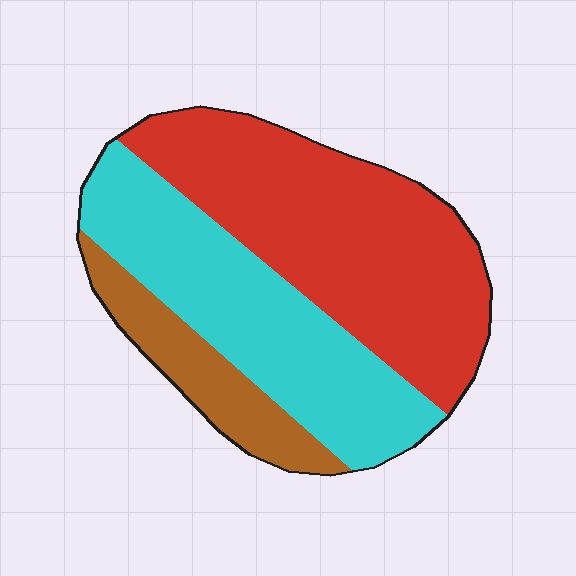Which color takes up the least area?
Brown, at roughly 15%.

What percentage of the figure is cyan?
Cyan covers roughly 35% of the figure.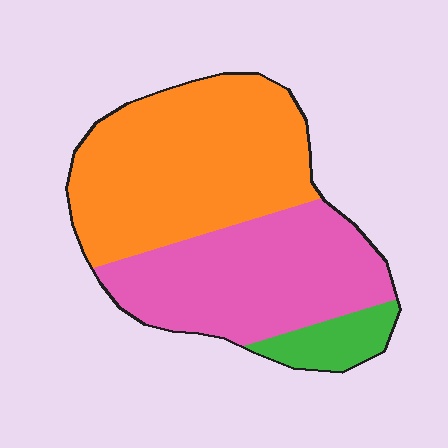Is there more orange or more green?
Orange.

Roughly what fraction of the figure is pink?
Pink covers 41% of the figure.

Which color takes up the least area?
Green, at roughly 10%.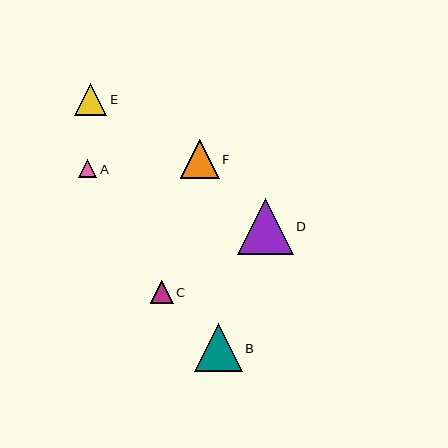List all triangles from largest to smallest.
From largest to smallest: D, B, F, E, C, A.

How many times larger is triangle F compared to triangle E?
Triangle F is approximately 1.2 times the size of triangle E.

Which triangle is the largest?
Triangle D is the largest with a size of approximately 56 pixels.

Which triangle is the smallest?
Triangle A is the smallest with a size of approximately 18 pixels.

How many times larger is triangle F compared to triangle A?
Triangle F is approximately 2.2 times the size of triangle A.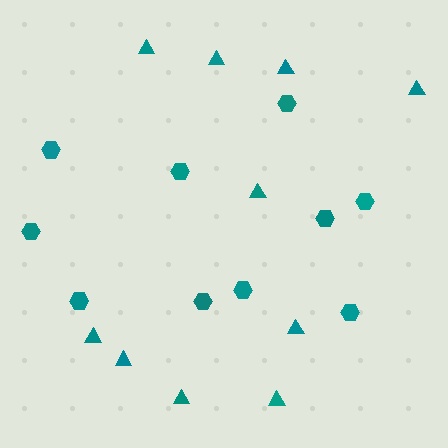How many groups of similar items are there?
There are 2 groups: one group of hexagons (10) and one group of triangles (10).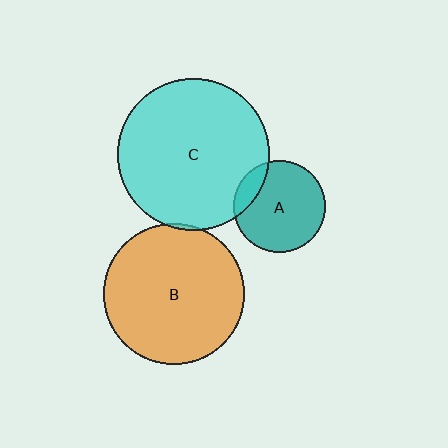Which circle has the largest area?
Circle C (cyan).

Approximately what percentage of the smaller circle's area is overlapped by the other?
Approximately 5%.